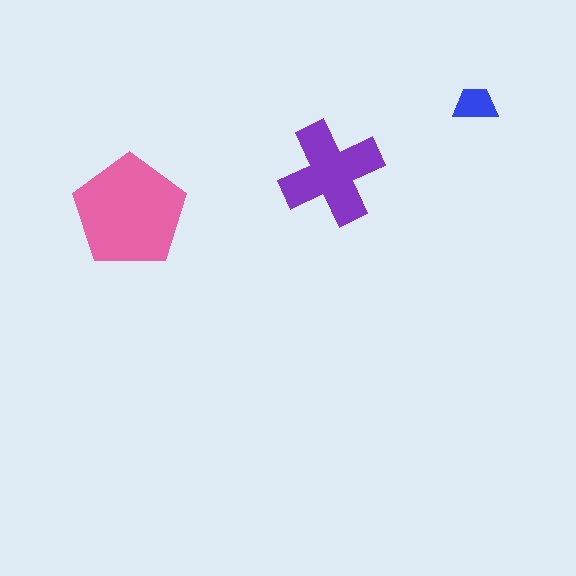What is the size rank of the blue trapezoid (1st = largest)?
3rd.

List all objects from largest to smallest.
The pink pentagon, the purple cross, the blue trapezoid.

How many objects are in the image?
There are 3 objects in the image.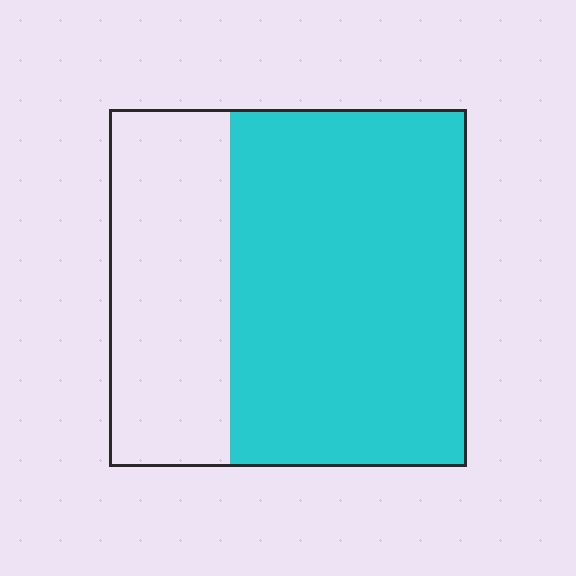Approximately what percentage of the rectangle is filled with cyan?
Approximately 65%.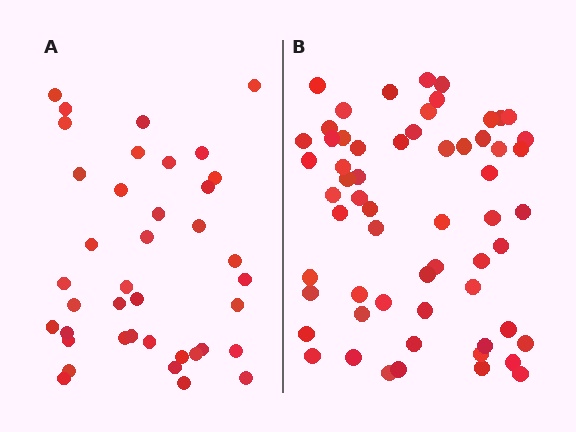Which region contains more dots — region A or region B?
Region B (the right region) has more dots.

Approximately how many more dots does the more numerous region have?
Region B has approximately 20 more dots than region A.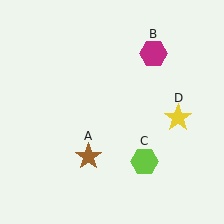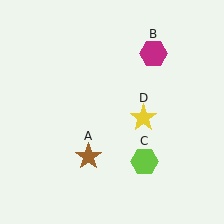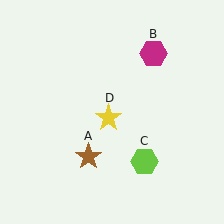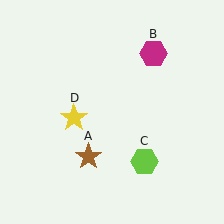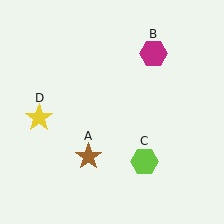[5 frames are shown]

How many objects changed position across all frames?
1 object changed position: yellow star (object D).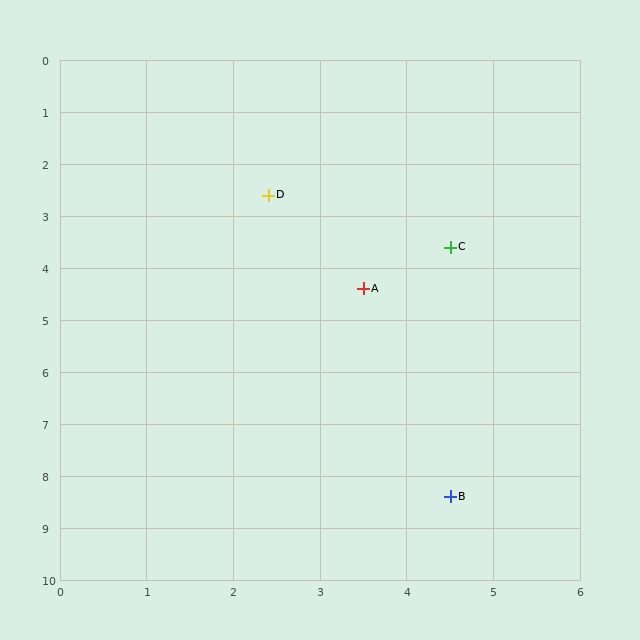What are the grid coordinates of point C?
Point C is at approximately (4.5, 3.6).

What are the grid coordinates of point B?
Point B is at approximately (4.5, 8.4).